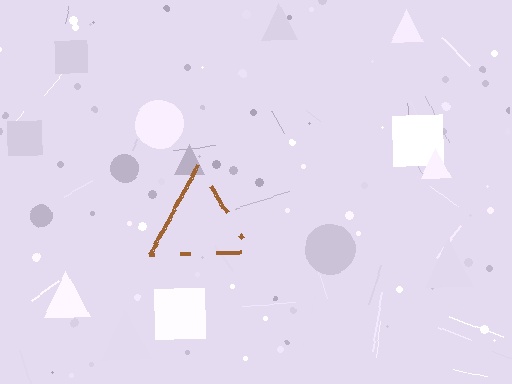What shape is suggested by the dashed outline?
The dashed outline suggests a triangle.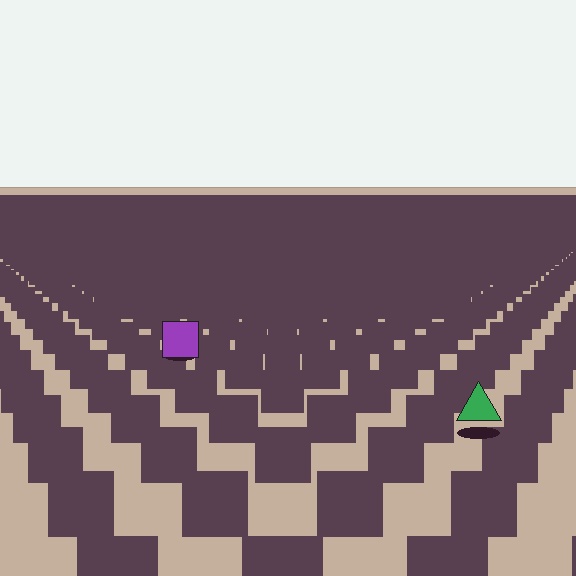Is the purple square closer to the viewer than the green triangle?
No. The green triangle is closer — you can tell from the texture gradient: the ground texture is coarser near it.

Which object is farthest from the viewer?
The purple square is farthest from the viewer. It appears smaller and the ground texture around it is denser.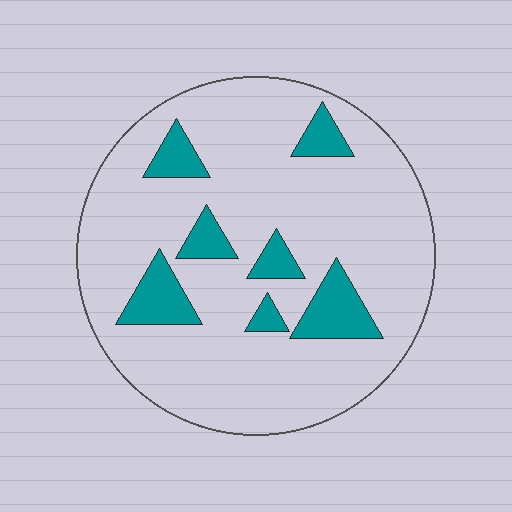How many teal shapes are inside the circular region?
7.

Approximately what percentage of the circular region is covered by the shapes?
Approximately 15%.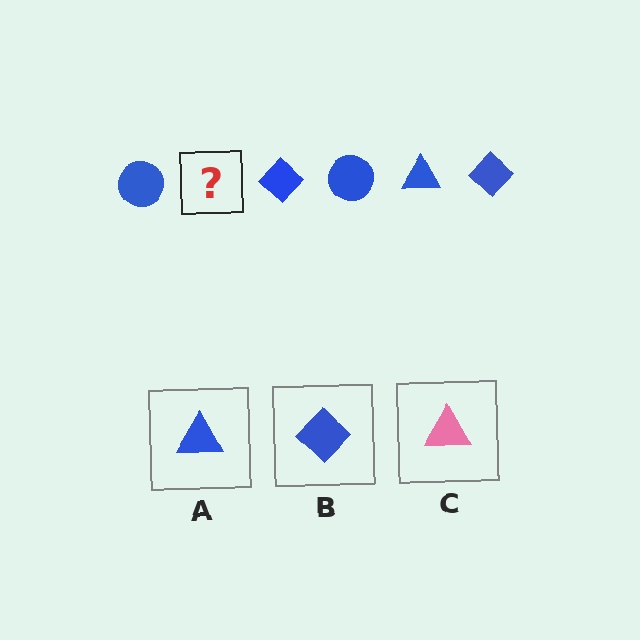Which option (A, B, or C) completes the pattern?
A.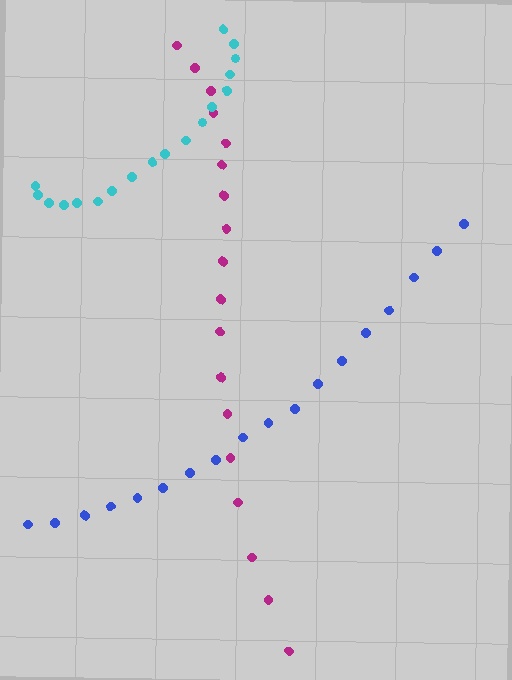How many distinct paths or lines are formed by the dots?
There are 3 distinct paths.